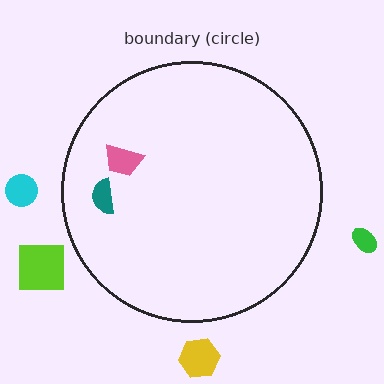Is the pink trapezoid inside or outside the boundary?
Inside.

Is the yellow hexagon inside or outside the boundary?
Outside.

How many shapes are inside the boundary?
2 inside, 4 outside.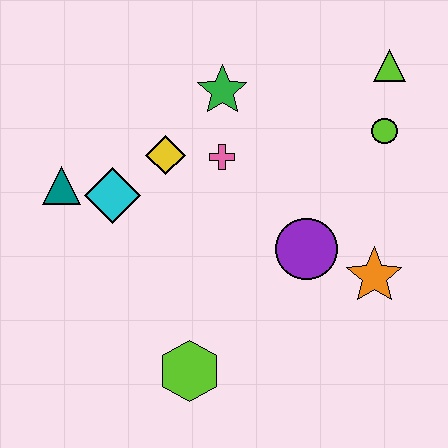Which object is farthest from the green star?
The lime hexagon is farthest from the green star.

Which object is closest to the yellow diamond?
The pink cross is closest to the yellow diamond.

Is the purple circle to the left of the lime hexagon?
No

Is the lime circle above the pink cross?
Yes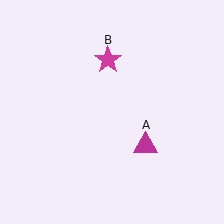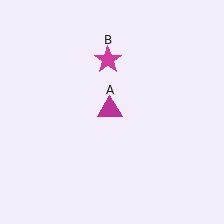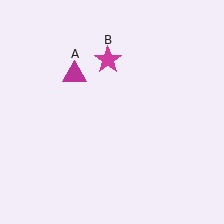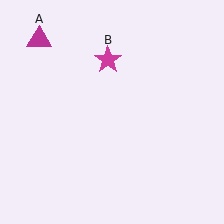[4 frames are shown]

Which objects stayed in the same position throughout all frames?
Magenta star (object B) remained stationary.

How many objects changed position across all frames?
1 object changed position: magenta triangle (object A).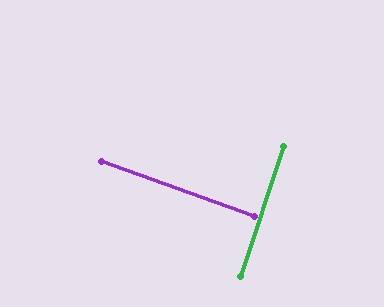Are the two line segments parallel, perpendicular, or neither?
Perpendicular — they meet at approximately 88°.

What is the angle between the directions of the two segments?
Approximately 88 degrees.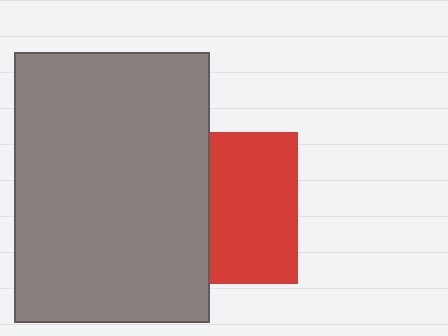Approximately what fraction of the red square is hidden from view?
Roughly 42% of the red square is hidden behind the gray rectangle.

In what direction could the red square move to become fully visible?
The red square could move right. That would shift it out from behind the gray rectangle entirely.